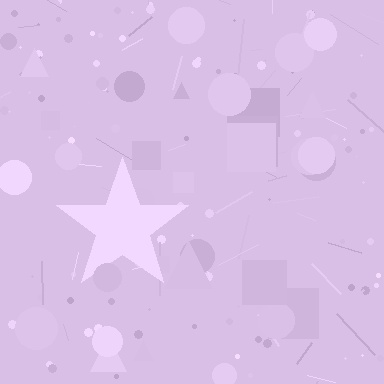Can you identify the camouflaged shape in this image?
The camouflaged shape is a star.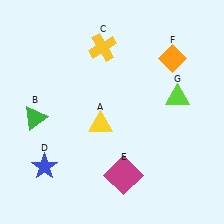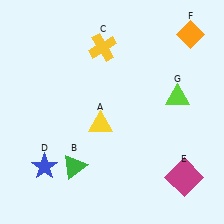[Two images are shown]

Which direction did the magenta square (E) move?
The magenta square (E) moved right.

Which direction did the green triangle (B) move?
The green triangle (B) moved down.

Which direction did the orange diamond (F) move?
The orange diamond (F) moved up.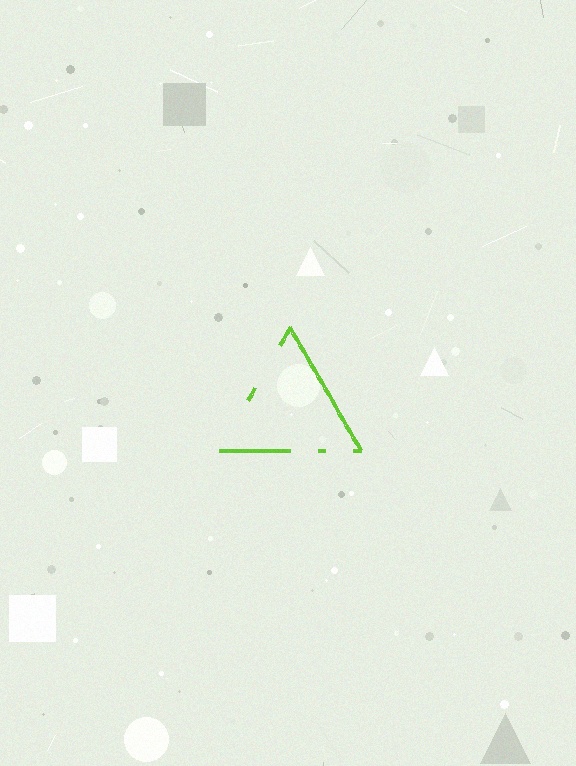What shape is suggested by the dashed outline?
The dashed outline suggests a triangle.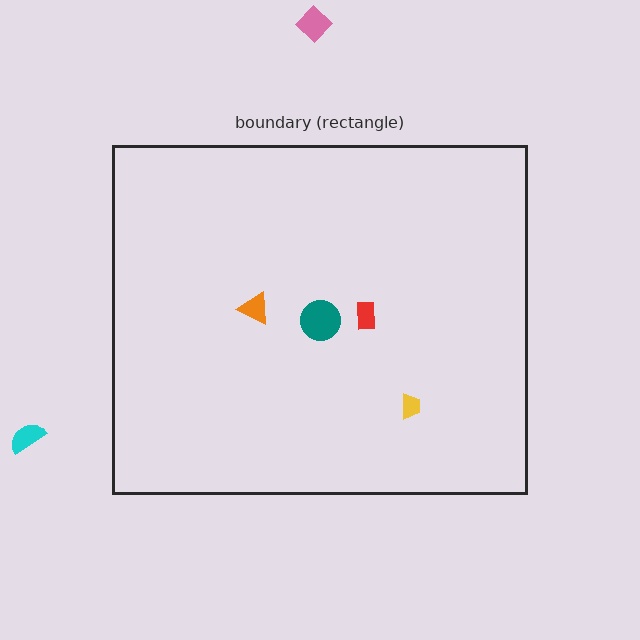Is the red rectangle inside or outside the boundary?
Inside.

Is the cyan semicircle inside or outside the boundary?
Outside.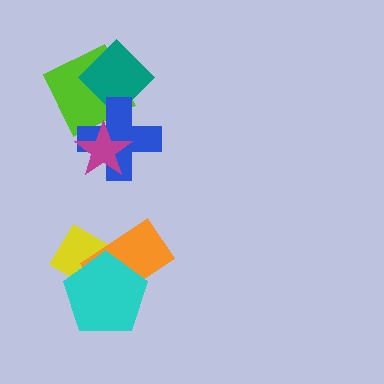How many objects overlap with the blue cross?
3 objects overlap with the blue cross.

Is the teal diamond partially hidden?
Yes, it is partially covered by another shape.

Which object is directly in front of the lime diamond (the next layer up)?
The teal diamond is directly in front of the lime diamond.